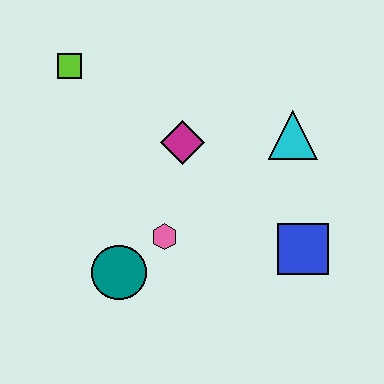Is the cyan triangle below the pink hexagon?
No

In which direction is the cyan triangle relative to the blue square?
The cyan triangle is above the blue square.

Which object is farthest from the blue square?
The lime square is farthest from the blue square.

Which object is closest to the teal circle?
The pink hexagon is closest to the teal circle.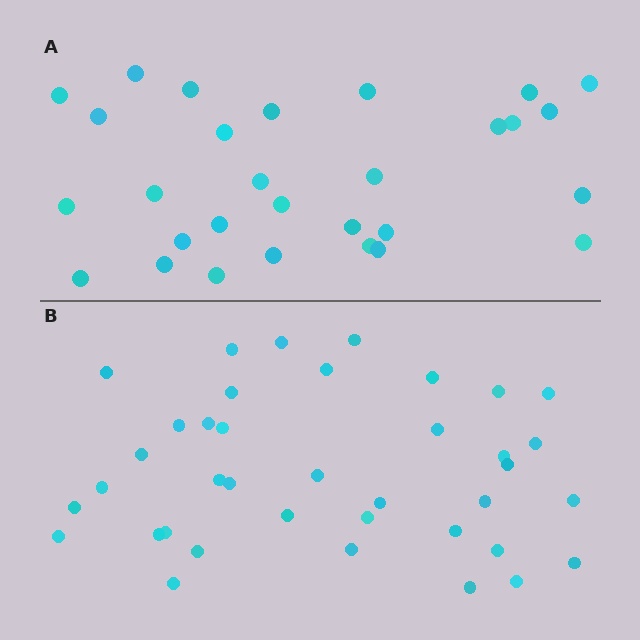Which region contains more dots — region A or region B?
Region B (the bottom region) has more dots.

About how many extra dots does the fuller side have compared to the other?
Region B has roughly 8 or so more dots than region A.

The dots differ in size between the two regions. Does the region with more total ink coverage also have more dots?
No. Region A has more total ink coverage because its dots are larger, but region B actually contains more individual dots. Total area can be misleading — the number of items is what matters here.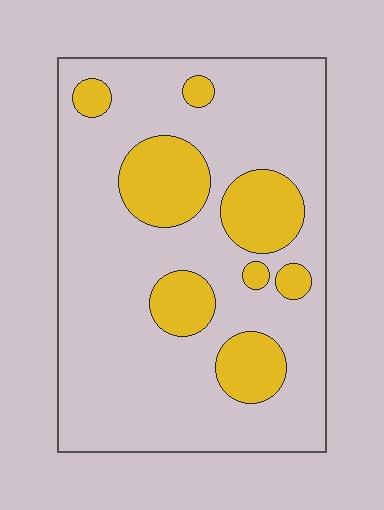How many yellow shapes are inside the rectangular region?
8.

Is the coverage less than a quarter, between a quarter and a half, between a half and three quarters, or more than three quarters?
Less than a quarter.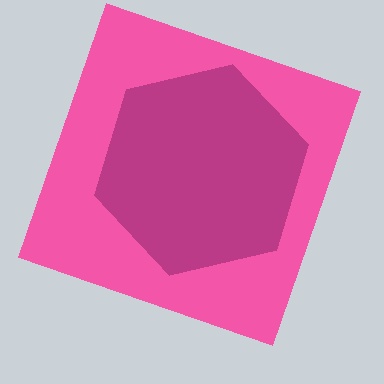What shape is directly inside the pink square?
The magenta hexagon.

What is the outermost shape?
The pink square.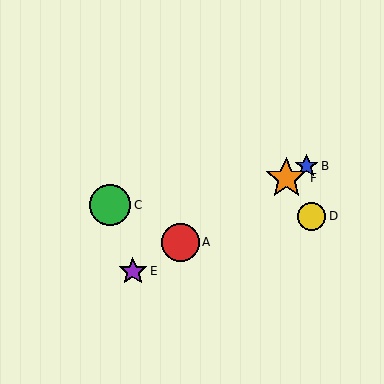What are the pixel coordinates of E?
Object E is at (133, 271).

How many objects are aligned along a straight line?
4 objects (A, B, E, F) are aligned along a straight line.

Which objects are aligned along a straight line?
Objects A, B, E, F are aligned along a straight line.